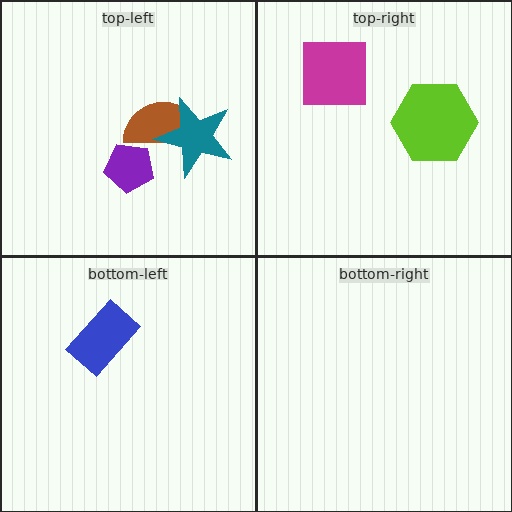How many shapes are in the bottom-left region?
1.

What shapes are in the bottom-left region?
The blue rectangle.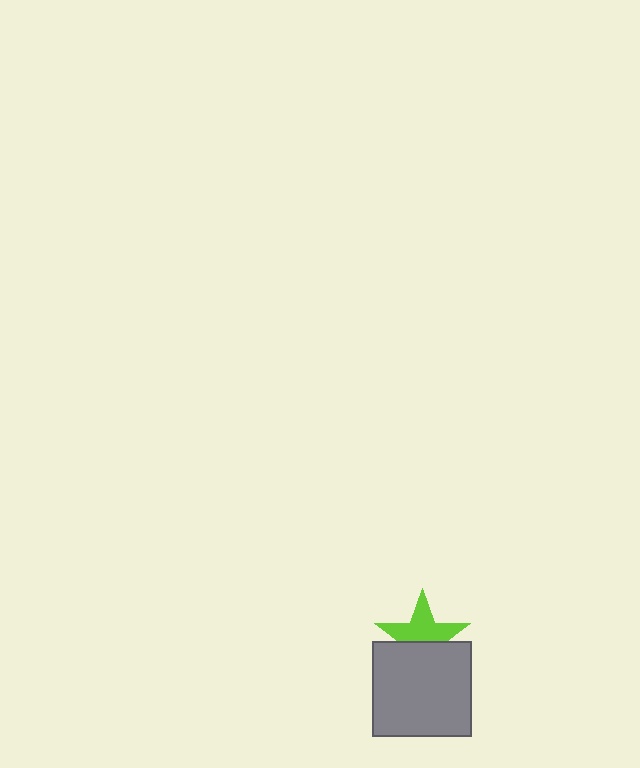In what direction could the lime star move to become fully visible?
The lime star could move up. That would shift it out from behind the gray rectangle entirely.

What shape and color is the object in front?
The object in front is a gray rectangle.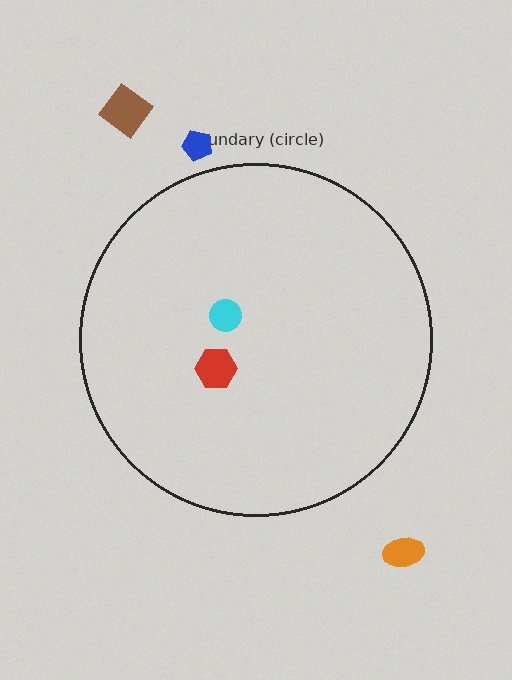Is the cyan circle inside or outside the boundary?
Inside.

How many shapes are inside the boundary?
2 inside, 3 outside.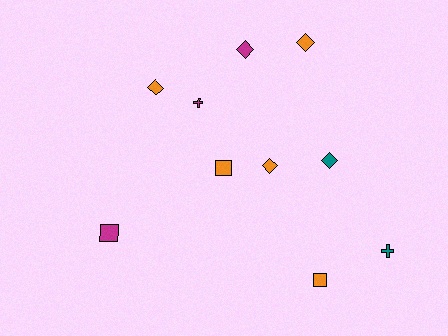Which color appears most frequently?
Orange, with 5 objects.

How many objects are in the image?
There are 10 objects.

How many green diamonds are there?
There are no green diamonds.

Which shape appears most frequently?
Diamond, with 5 objects.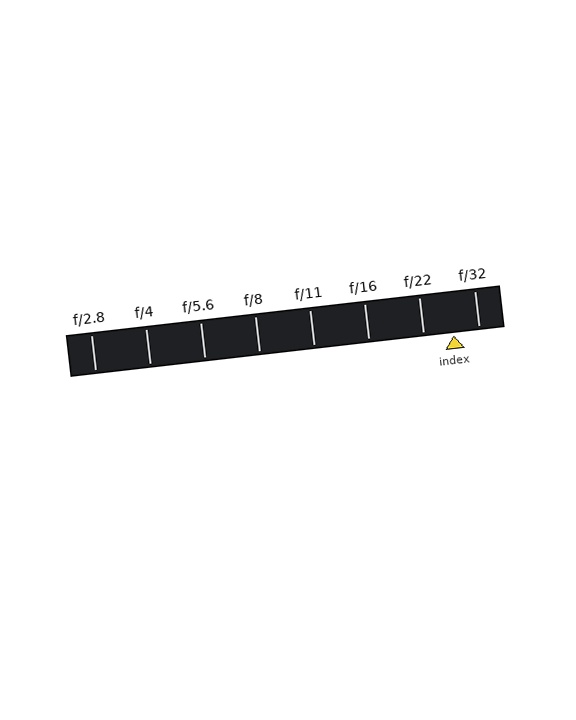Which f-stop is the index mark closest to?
The index mark is closest to f/32.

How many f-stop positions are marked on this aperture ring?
There are 8 f-stop positions marked.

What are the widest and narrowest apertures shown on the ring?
The widest aperture shown is f/2.8 and the narrowest is f/32.